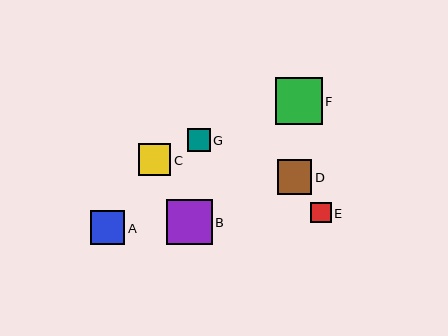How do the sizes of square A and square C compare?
Square A and square C are approximately the same size.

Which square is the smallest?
Square E is the smallest with a size of approximately 20 pixels.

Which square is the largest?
Square F is the largest with a size of approximately 47 pixels.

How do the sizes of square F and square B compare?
Square F and square B are approximately the same size.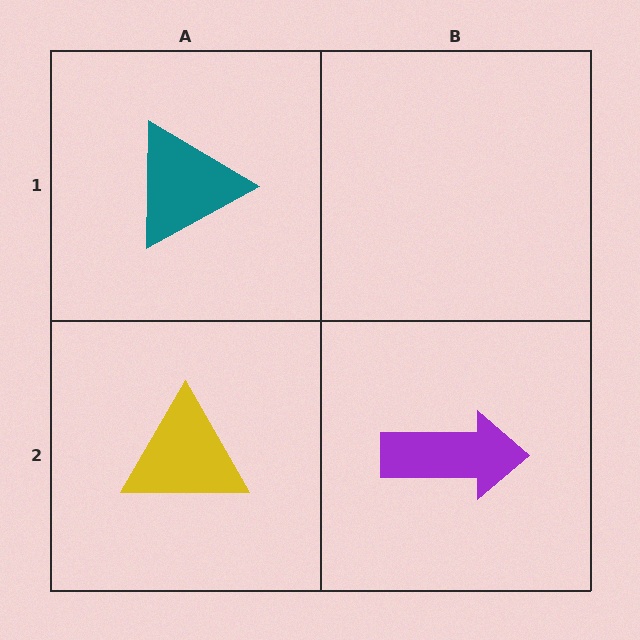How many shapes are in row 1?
1 shape.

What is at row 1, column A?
A teal triangle.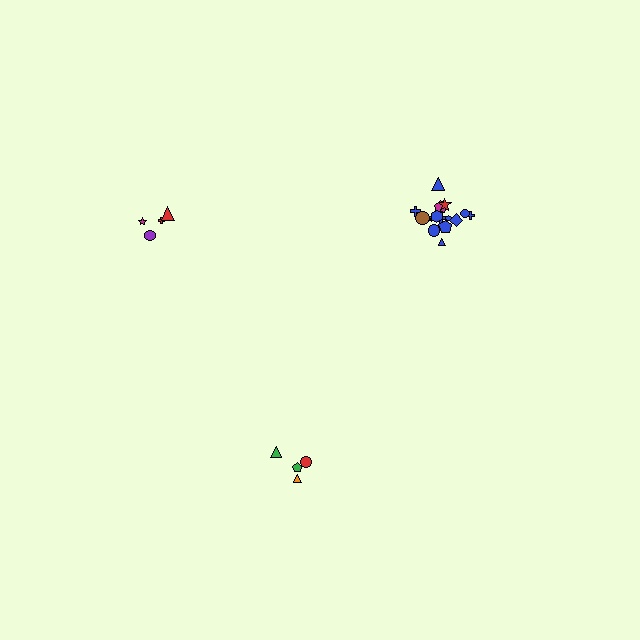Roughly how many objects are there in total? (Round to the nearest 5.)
Roughly 25 objects in total.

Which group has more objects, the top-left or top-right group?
The top-right group.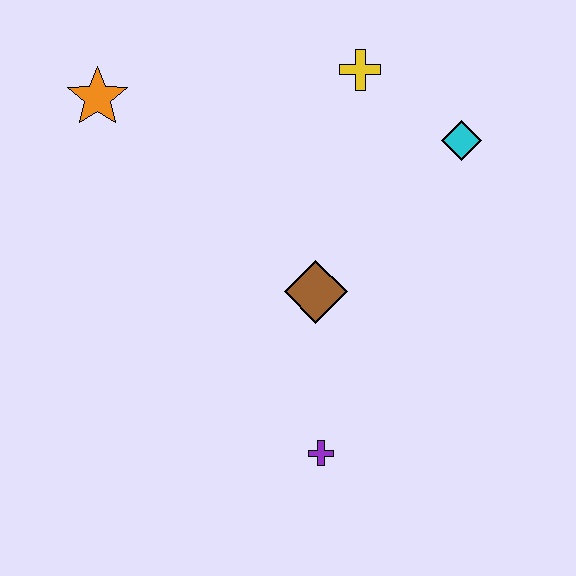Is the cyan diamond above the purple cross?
Yes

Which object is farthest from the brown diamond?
The orange star is farthest from the brown diamond.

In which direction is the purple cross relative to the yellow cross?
The purple cross is below the yellow cross.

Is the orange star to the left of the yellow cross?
Yes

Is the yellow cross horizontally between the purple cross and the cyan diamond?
Yes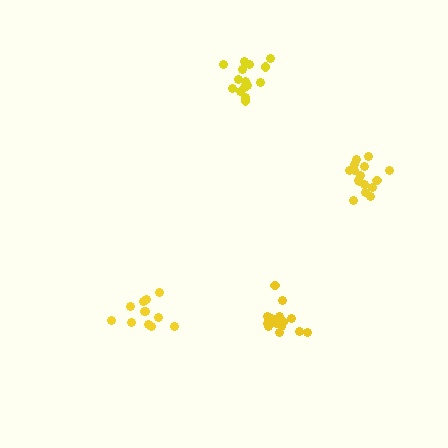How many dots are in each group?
Group 1: 12 dots, Group 2: 16 dots, Group 3: 15 dots, Group 4: 16 dots (59 total).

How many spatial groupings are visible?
There are 4 spatial groupings.